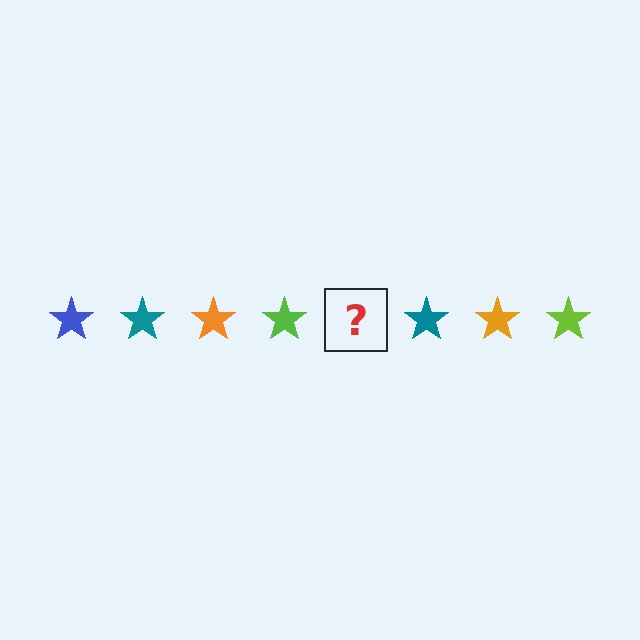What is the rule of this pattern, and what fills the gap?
The rule is that the pattern cycles through blue, teal, orange, lime stars. The gap should be filled with a blue star.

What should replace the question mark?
The question mark should be replaced with a blue star.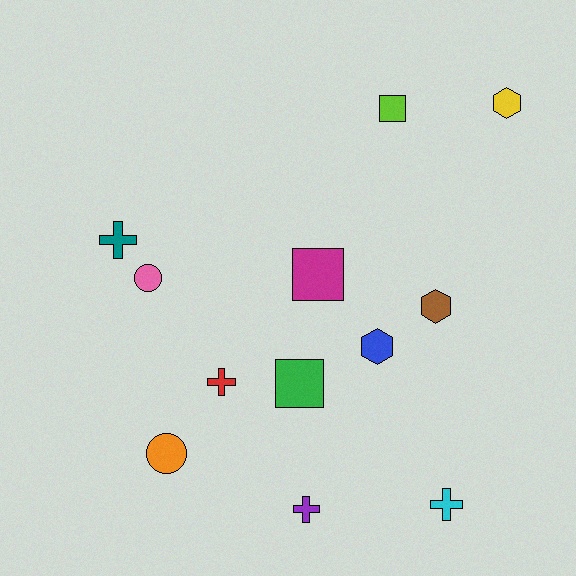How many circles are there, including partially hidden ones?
There are 2 circles.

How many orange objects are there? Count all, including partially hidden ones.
There is 1 orange object.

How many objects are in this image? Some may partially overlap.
There are 12 objects.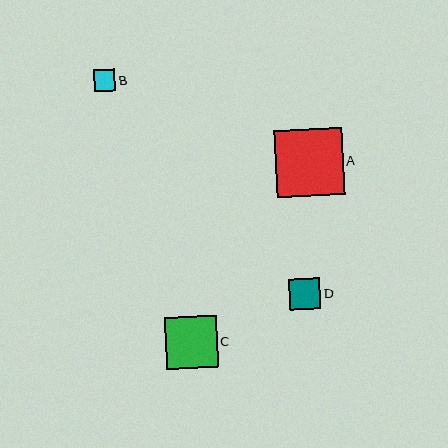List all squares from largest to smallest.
From largest to smallest: A, C, D, B.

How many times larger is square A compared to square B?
Square A is approximately 3.1 times the size of square B.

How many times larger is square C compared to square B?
Square C is approximately 2.4 times the size of square B.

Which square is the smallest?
Square B is the smallest with a size of approximately 22 pixels.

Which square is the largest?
Square A is the largest with a size of approximately 68 pixels.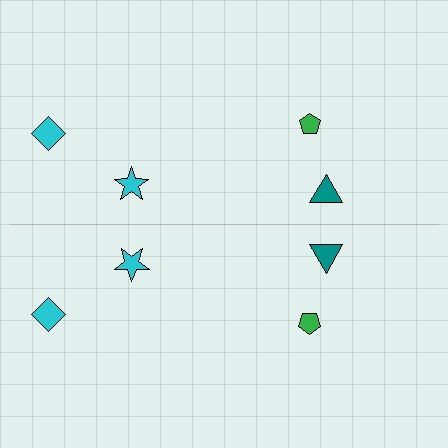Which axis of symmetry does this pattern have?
The pattern has a horizontal axis of symmetry running through the center of the image.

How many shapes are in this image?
There are 8 shapes in this image.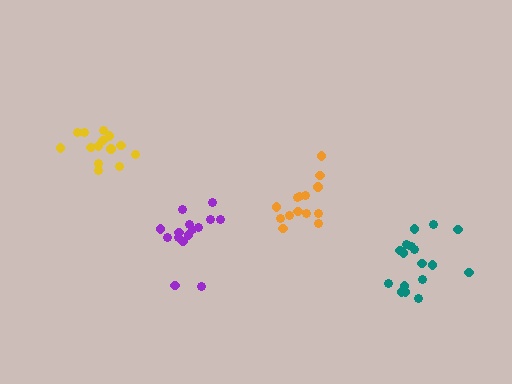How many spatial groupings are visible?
There are 4 spatial groupings.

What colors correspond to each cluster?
The clusters are colored: teal, purple, orange, yellow.